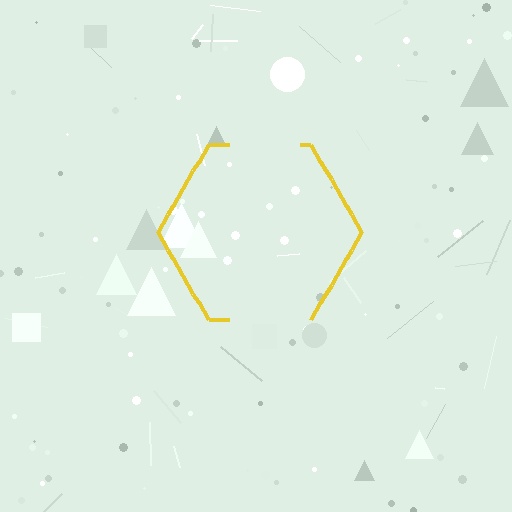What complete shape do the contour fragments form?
The contour fragments form a hexagon.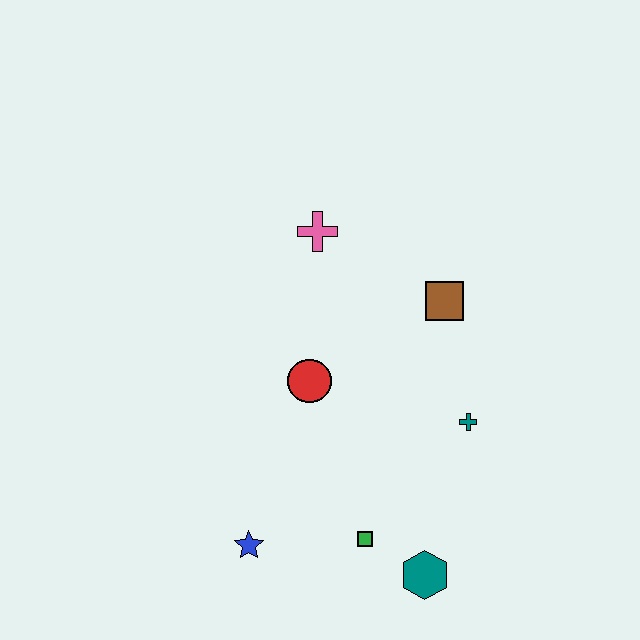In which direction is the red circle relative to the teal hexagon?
The red circle is above the teal hexagon.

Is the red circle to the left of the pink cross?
Yes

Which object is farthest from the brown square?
The blue star is farthest from the brown square.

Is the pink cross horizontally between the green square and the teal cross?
No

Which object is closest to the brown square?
The teal cross is closest to the brown square.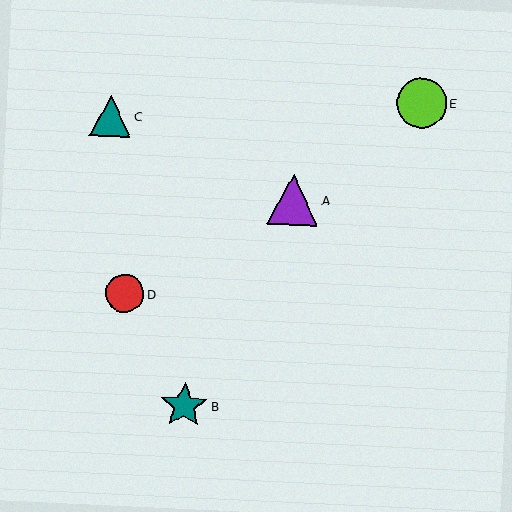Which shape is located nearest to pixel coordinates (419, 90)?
The lime circle (labeled E) at (422, 103) is nearest to that location.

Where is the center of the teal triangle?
The center of the teal triangle is at (111, 116).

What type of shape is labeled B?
Shape B is a teal star.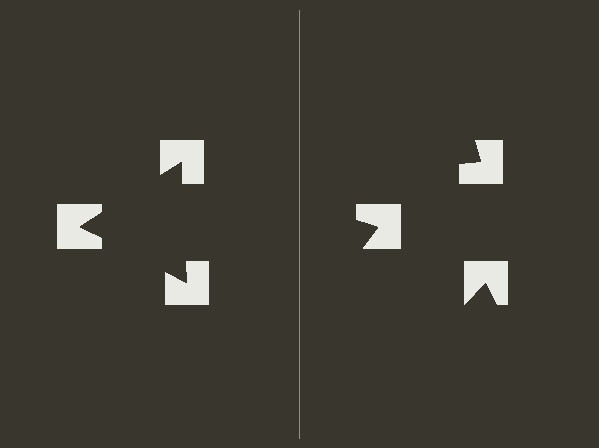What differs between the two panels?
The notched squares are positioned identically on both sides; only the wedge orientations differ. On the left they align to a triangle; on the right they are misaligned.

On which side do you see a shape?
An illusory triangle appears on the left side. On the right side the wedge cuts are rotated, so no coherent shape forms.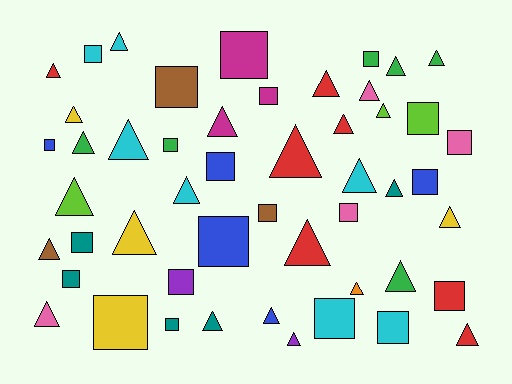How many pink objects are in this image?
There are 4 pink objects.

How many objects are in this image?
There are 50 objects.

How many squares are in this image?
There are 22 squares.